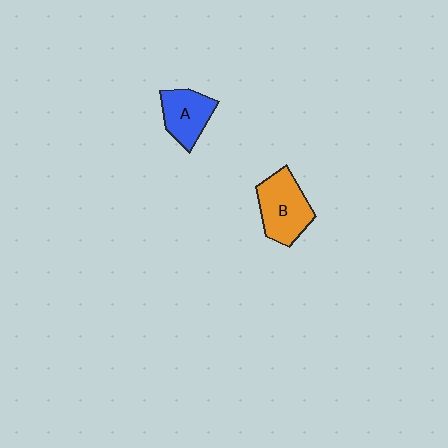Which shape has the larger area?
Shape B (orange).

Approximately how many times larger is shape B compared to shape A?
Approximately 1.3 times.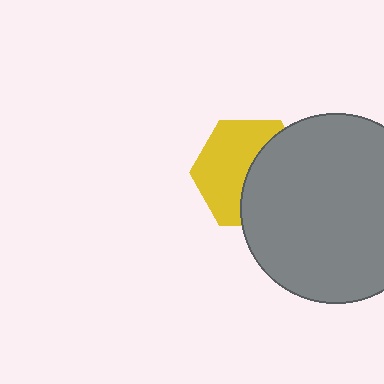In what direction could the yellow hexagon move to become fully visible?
The yellow hexagon could move left. That would shift it out from behind the gray circle entirely.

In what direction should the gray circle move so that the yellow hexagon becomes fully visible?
The gray circle should move right. That is the shortest direction to clear the overlap and leave the yellow hexagon fully visible.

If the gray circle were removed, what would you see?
You would see the complete yellow hexagon.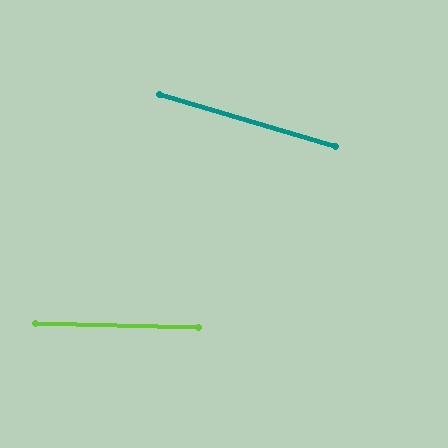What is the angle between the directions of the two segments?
Approximately 15 degrees.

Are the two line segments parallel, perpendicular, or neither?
Neither parallel nor perpendicular — they differ by about 15°.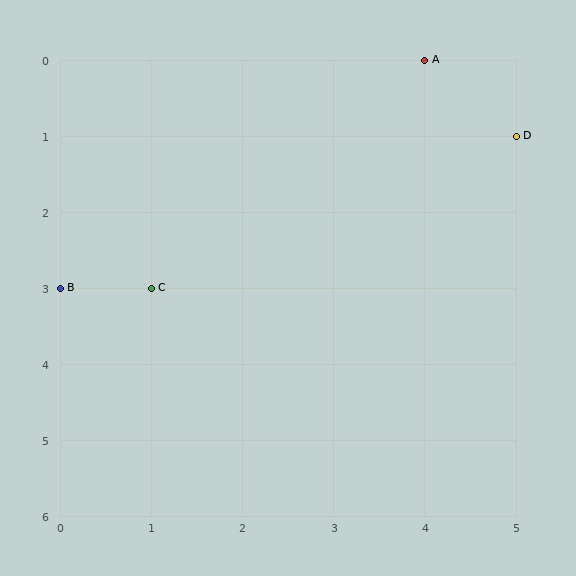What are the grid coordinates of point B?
Point B is at grid coordinates (0, 3).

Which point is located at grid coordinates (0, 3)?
Point B is at (0, 3).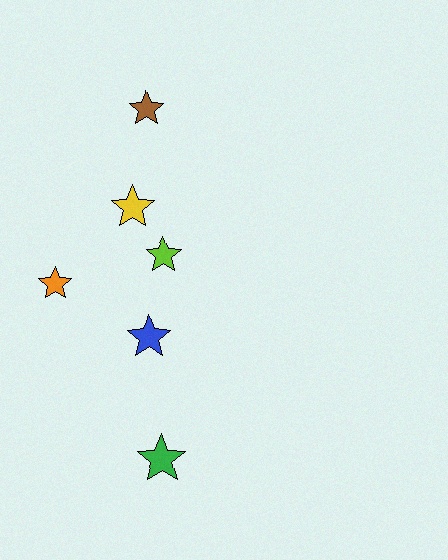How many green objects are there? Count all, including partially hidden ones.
There is 1 green object.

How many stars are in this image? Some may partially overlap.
There are 6 stars.